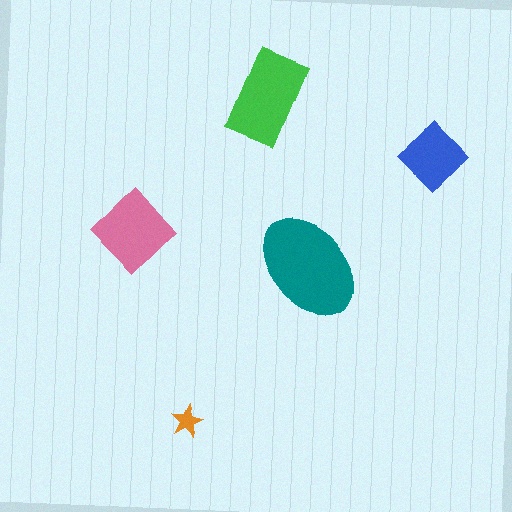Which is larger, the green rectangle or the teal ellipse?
The teal ellipse.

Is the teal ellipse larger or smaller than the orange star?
Larger.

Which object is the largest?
The teal ellipse.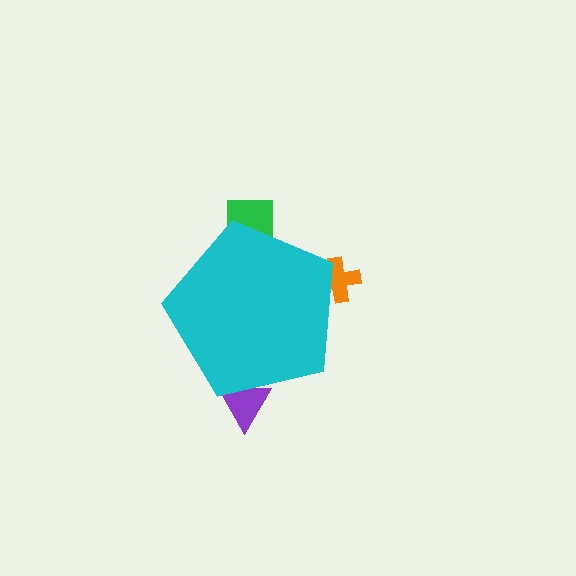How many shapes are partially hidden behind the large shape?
3 shapes are partially hidden.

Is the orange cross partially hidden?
Yes, the orange cross is partially hidden behind the cyan pentagon.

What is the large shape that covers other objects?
A cyan pentagon.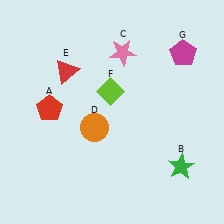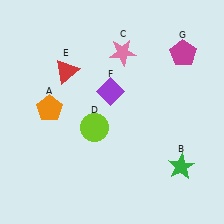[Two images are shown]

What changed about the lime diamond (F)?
In Image 1, F is lime. In Image 2, it changed to purple.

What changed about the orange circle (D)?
In Image 1, D is orange. In Image 2, it changed to lime.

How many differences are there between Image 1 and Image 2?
There are 3 differences between the two images.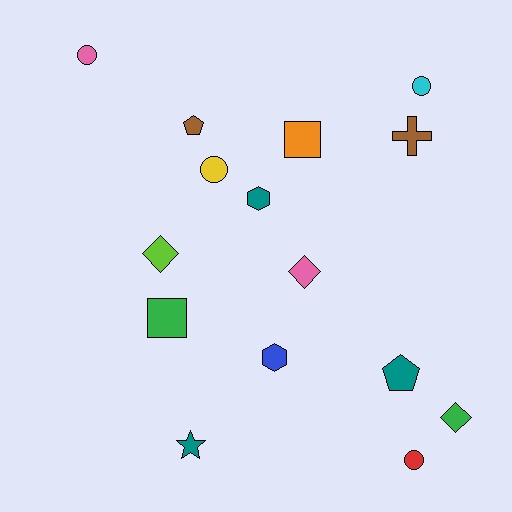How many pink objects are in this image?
There are 2 pink objects.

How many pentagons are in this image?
There are 2 pentagons.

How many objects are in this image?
There are 15 objects.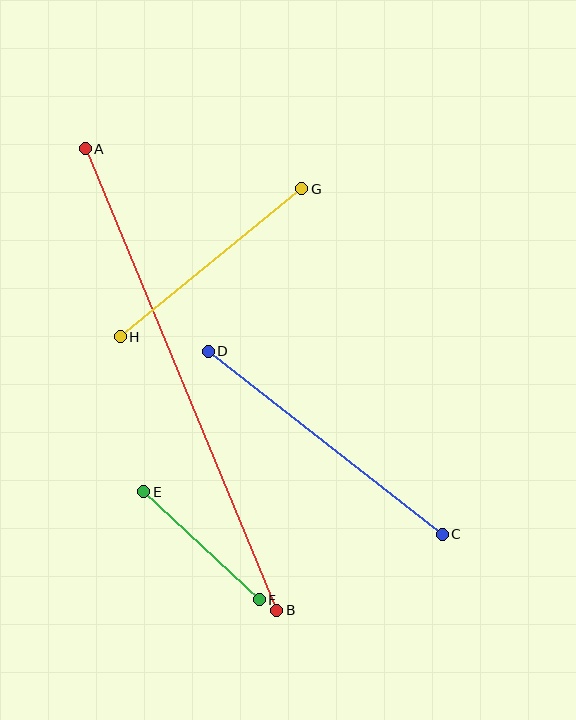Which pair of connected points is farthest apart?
Points A and B are farthest apart.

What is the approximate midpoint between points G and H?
The midpoint is at approximately (211, 263) pixels.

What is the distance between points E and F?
The distance is approximately 158 pixels.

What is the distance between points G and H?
The distance is approximately 234 pixels.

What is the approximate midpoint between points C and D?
The midpoint is at approximately (325, 443) pixels.